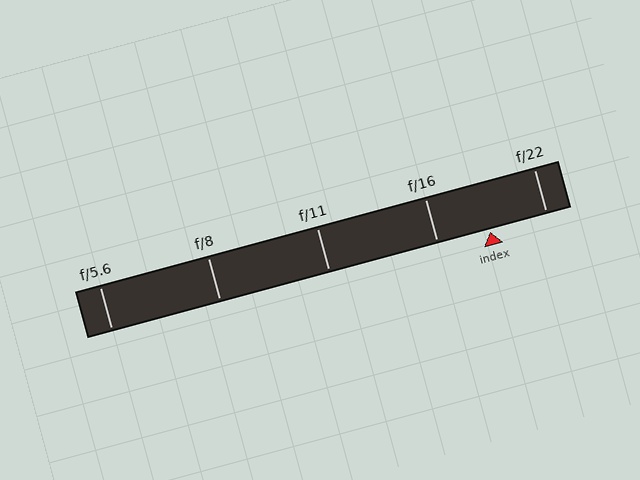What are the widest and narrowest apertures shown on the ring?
The widest aperture shown is f/5.6 and the narrowest is f/22.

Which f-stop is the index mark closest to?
The index mark is closest to f/16.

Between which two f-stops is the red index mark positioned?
The index mark is between f/16 and f/22.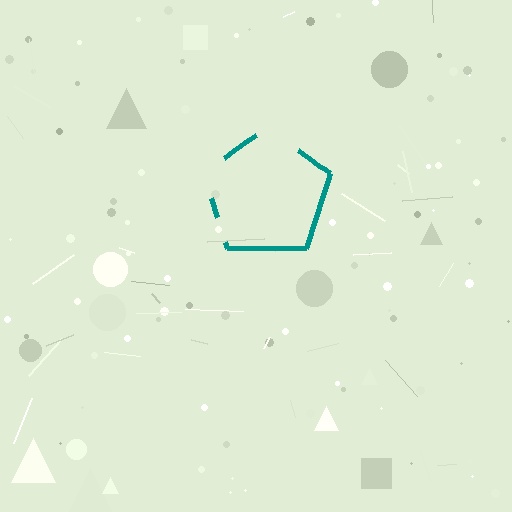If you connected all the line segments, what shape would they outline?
They would outline a pentagon.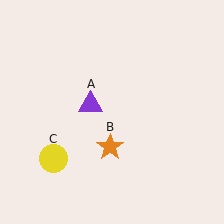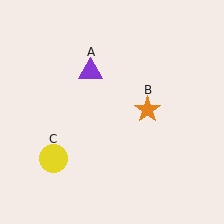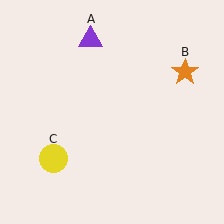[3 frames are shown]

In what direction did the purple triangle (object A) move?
The purple triangle (object A) moved up.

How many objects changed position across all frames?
2 objects changed position: purple triangle (object A), orange star (object B).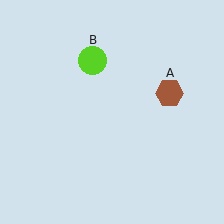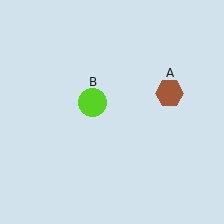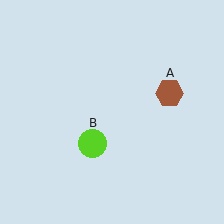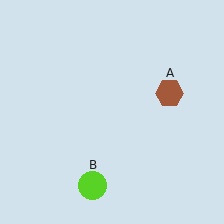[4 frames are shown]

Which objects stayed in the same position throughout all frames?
Brown hexagon (object A) remained stationary.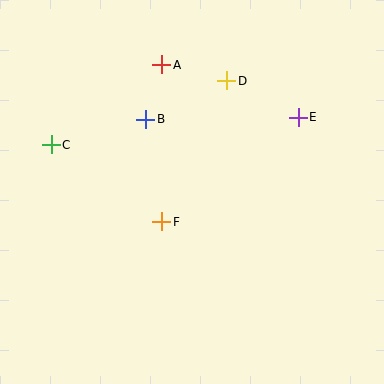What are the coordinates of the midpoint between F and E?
The midpoint between F and E is at (230, 169).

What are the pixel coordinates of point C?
Point C is at (51, 145).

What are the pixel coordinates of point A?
Point A is at (162, 65).